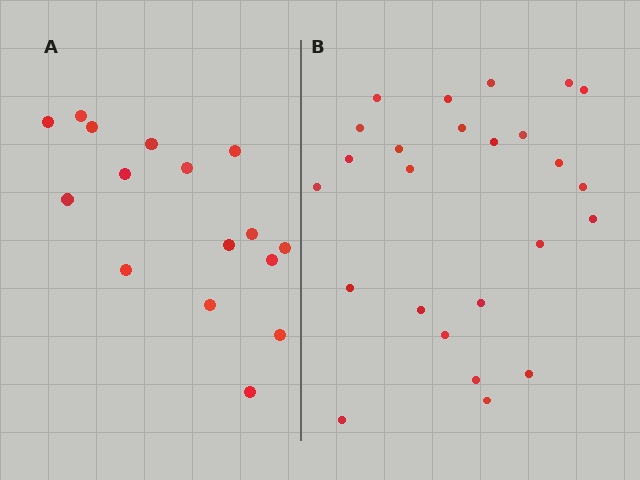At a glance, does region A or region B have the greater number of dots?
Region B (the right region) has more dots.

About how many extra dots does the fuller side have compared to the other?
Region B has roughly 8 or so more dots than region A.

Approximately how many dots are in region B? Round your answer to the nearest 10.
About 20 dots. (The exact count is 25, which rounds to 20.)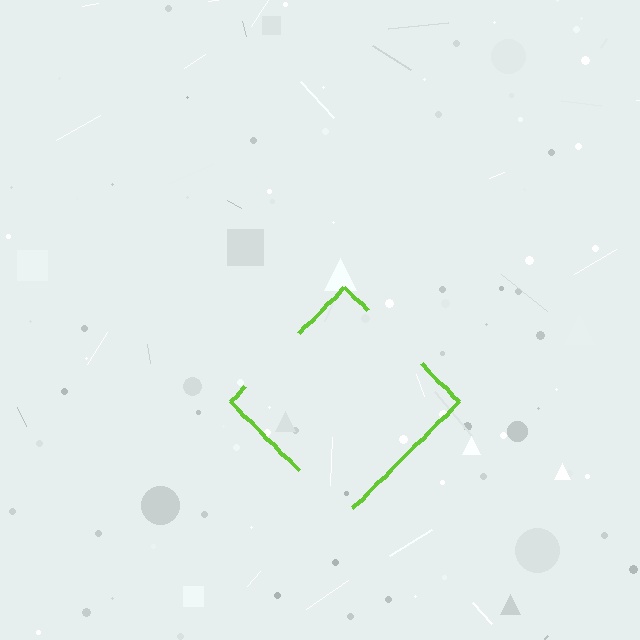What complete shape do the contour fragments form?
The contour fragments form a diamond.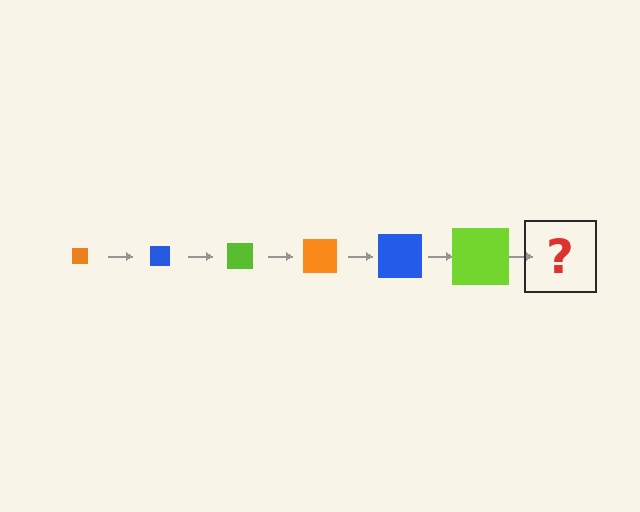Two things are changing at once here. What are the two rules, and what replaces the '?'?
The two rules are that the square grows larger each step and the color cycles through orange, blue, and lime. The '?' should be an orange square, larger than the previous one.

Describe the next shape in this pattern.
It should be an orange square, larger than the previous one.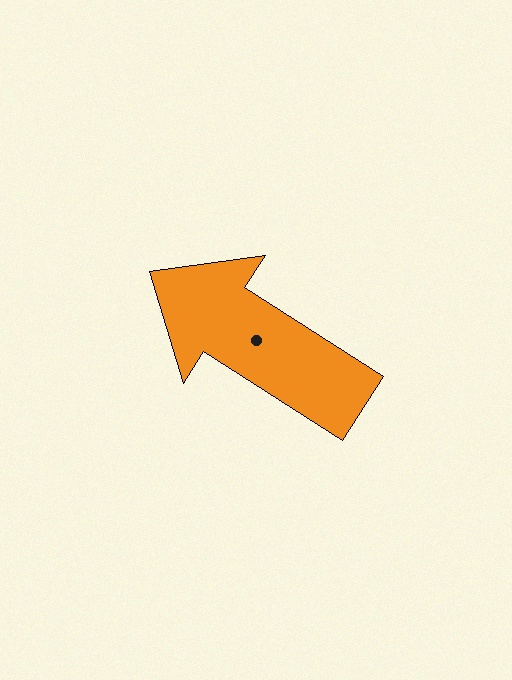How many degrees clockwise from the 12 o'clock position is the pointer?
Approximately 303 degrees.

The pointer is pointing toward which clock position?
Roughly 10 o'clock.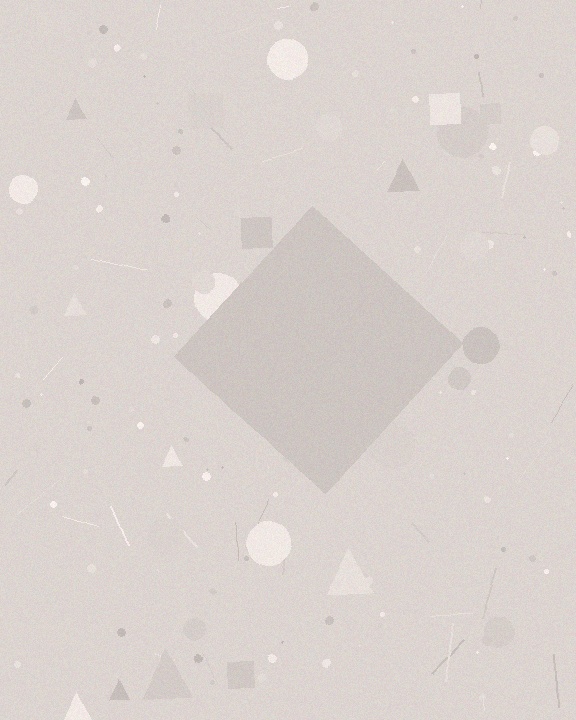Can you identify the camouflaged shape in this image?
The camouflaged shape is a diamond.